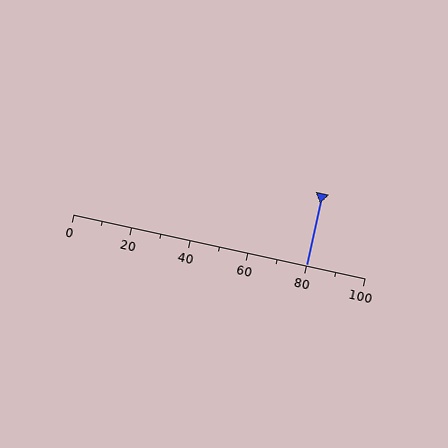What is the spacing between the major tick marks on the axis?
The major ticks are spaced 20 apart.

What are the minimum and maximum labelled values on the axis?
The axis runs from 0 to 100.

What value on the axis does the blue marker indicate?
The marker indicates approximately 80.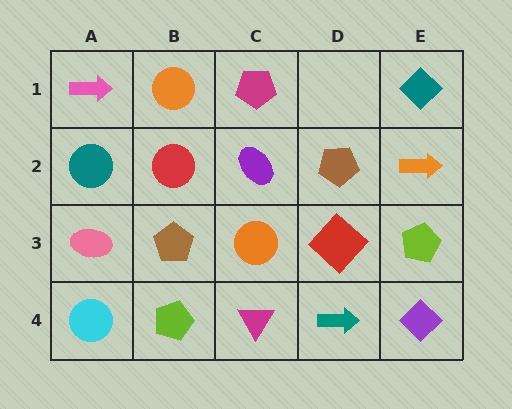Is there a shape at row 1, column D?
No, that cell is empty.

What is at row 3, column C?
An orange circle.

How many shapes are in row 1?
4 shapes.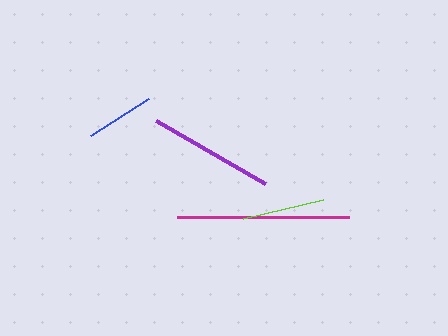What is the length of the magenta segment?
The magenta segment is approximately 172 pixels long.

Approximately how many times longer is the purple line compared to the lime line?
The purple line is approximately 1.5 times the length of the lime line.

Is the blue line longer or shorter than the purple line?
The purple line is longer than the blue line.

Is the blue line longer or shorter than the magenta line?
The magenta line is longer than the blue line.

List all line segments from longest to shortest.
From longest to shortest: magenta, purple, lime, blue.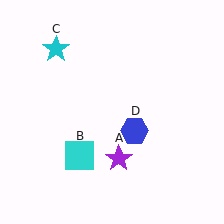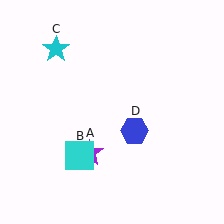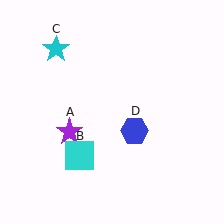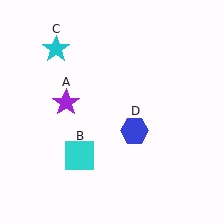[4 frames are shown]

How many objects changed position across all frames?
1 object changed position: purple star (object A).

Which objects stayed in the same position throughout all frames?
Cyan square (object B) and cyan star (object C) and blue hexagon (object D) remained stationary.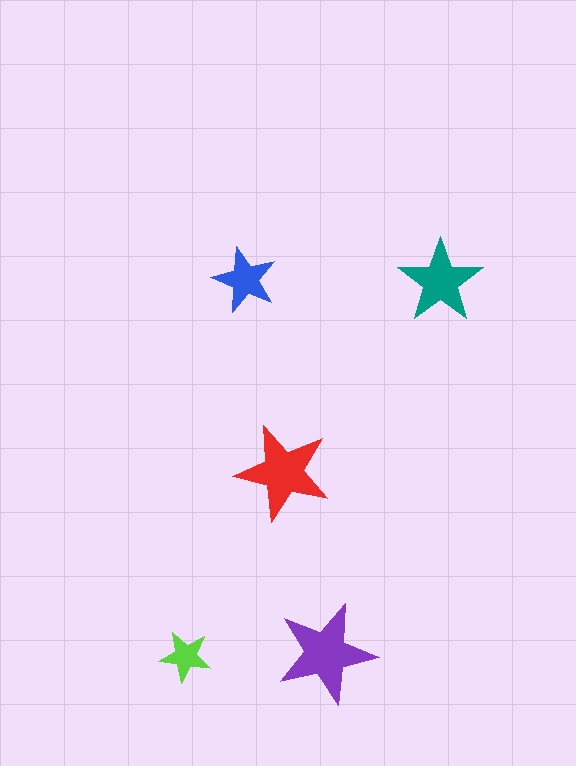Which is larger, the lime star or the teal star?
The teal one.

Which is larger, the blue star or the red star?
The red one.